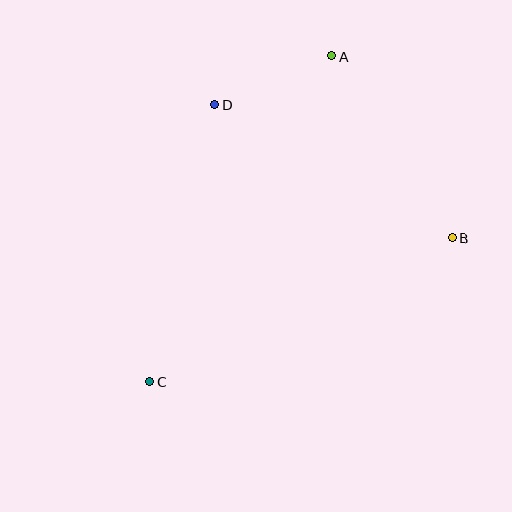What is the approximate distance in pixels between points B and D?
The distance between B and D is approximately 272 pixels.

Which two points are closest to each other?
Points A and D are closest to each other.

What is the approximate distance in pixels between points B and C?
The distance between B and C is approximately 334 pixels.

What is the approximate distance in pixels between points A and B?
The distance between A and B is approximately 218 pixels.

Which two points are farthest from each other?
Points A and C are farthest from each other.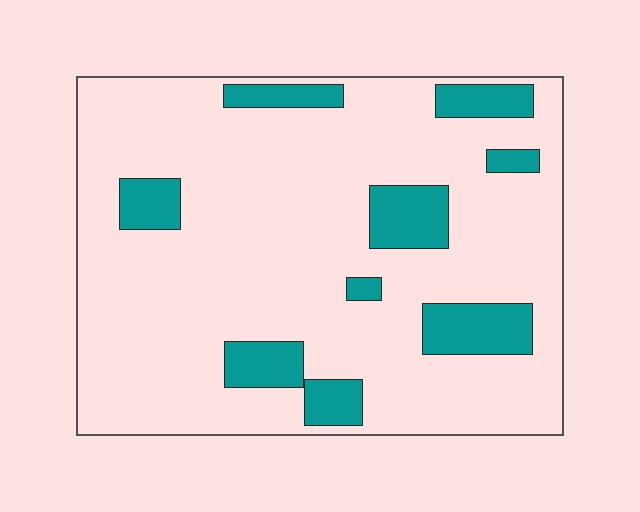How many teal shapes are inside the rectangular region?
9.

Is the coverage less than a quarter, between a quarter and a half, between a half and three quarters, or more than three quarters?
Less than a quarter.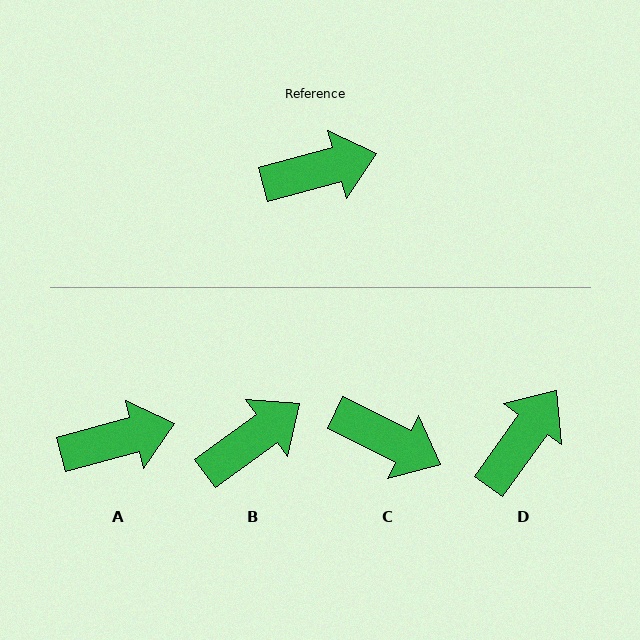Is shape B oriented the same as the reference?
No, it is off by about 21 degrees.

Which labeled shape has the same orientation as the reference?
A.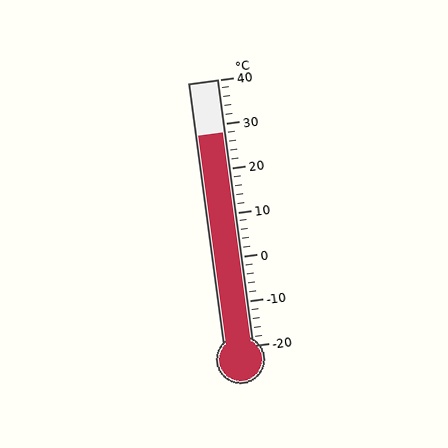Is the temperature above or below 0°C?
The temperature is above 0°C.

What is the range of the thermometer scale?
The thermometer scale ranges from -20°C to 40°C.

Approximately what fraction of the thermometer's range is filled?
The thermometer is filled to approximately 80% of its range.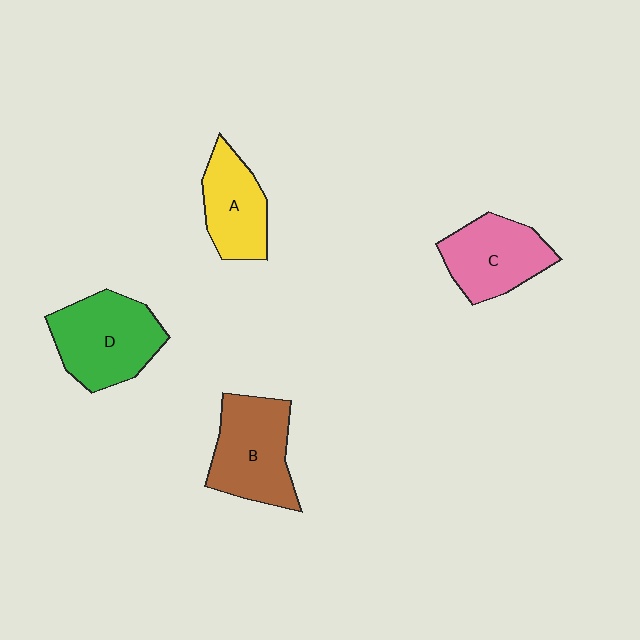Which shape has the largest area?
Shape D (green).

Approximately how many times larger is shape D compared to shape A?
Approximately 1.4 times.